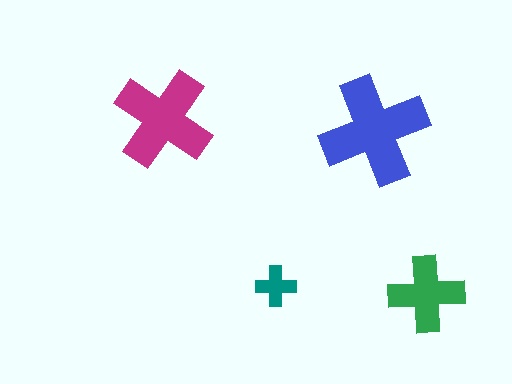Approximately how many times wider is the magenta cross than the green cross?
About 1.5 times wider.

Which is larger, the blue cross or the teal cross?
The blue one.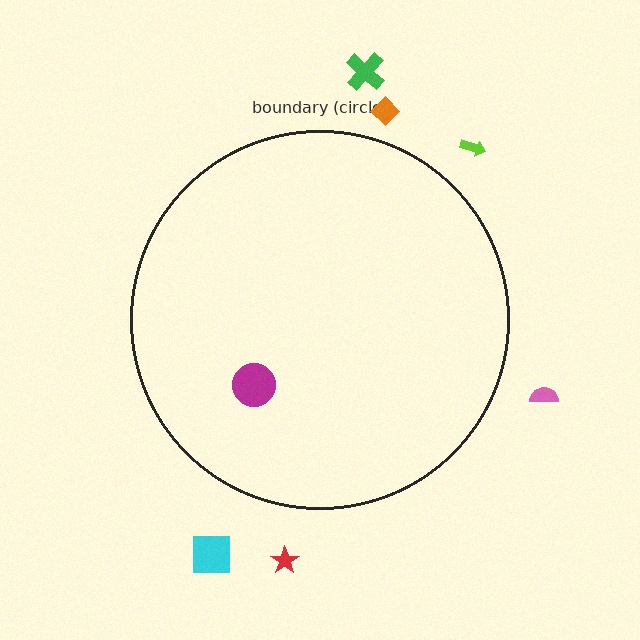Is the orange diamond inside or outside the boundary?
Outside.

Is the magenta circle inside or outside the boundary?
Inside.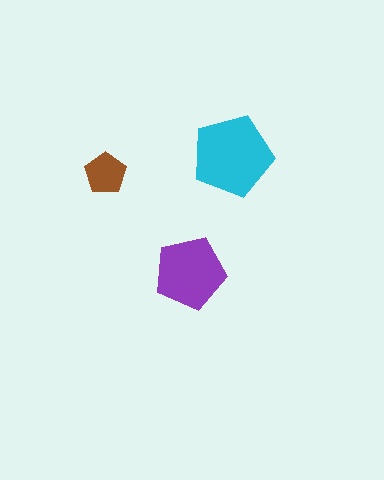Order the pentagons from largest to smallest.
the cyan one, the purple one, the brown one.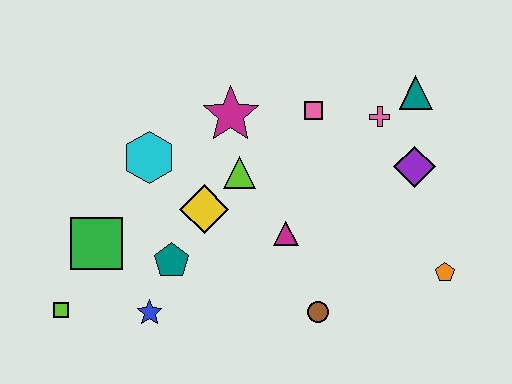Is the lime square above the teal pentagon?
No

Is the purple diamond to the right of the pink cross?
Yes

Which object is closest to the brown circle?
The magenta triangle is closest to the brown circle.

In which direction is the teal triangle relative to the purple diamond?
The teal triangle is above the purple diamond.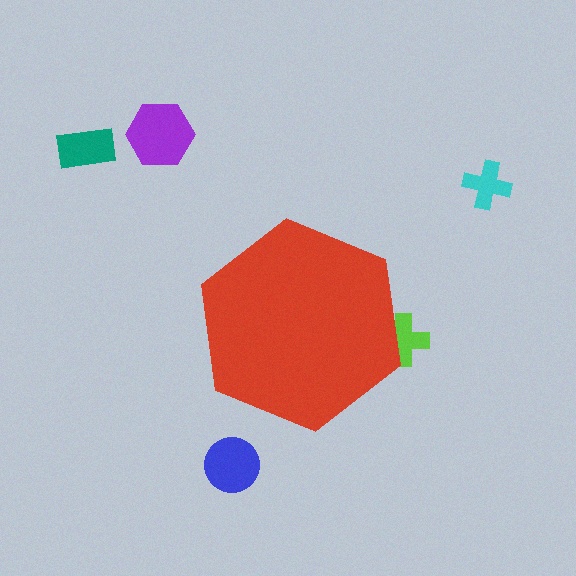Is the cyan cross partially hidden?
No, the cyan cross is fully visible.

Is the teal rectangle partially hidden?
No, the teal rectangle is fully visible.